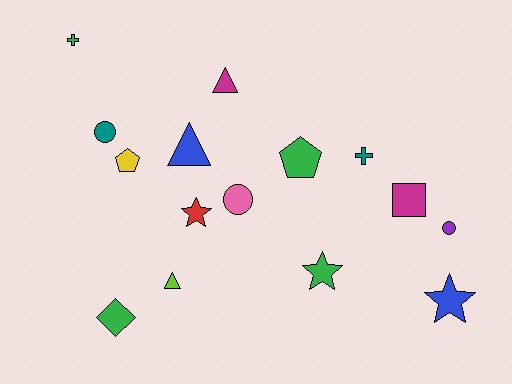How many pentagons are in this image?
There are 2 pentagons.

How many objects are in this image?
There are 15 objects.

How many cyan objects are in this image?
There are no cyan objects.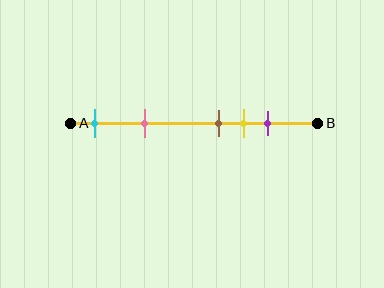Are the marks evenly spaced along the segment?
No, the marks are not evenly spaced.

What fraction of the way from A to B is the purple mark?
The purple mark is approximately 80% (0.8) of the way from A to B.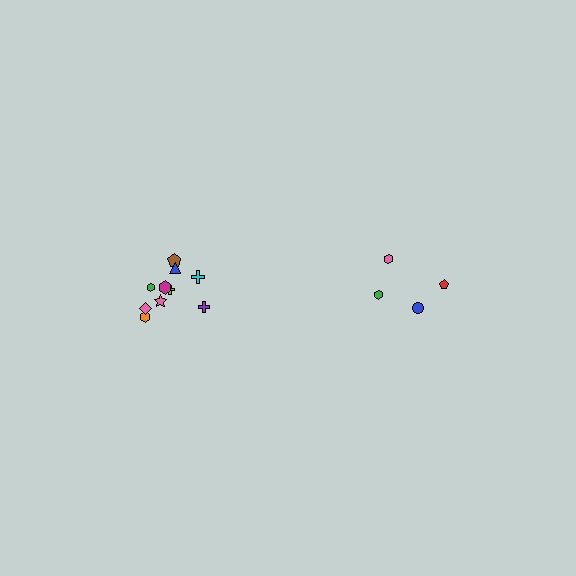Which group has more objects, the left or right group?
The left group.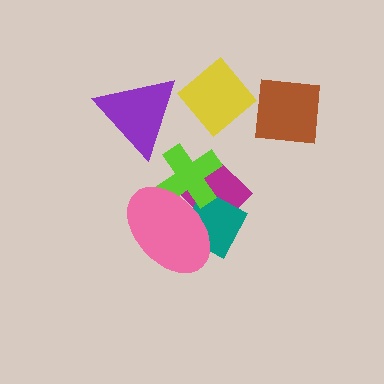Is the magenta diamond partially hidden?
Yes, it is partially covered by another shape.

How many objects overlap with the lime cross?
3 objects overlap with the lime cross.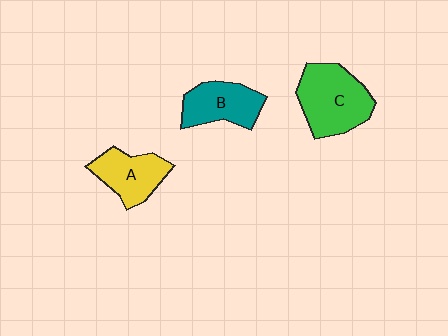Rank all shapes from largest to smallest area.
From largest to smallest: C (green), B (teal), A (yellow).